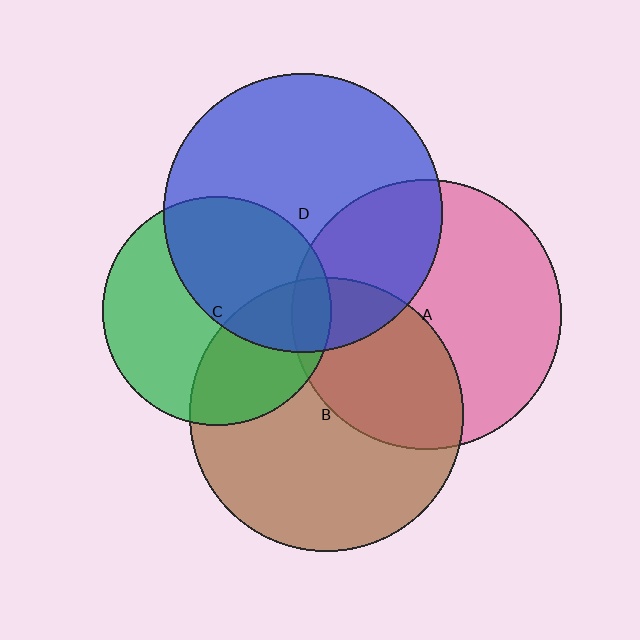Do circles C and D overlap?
Yes.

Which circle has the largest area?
Circle D (blue).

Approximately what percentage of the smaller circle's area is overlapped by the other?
Approximately 45%.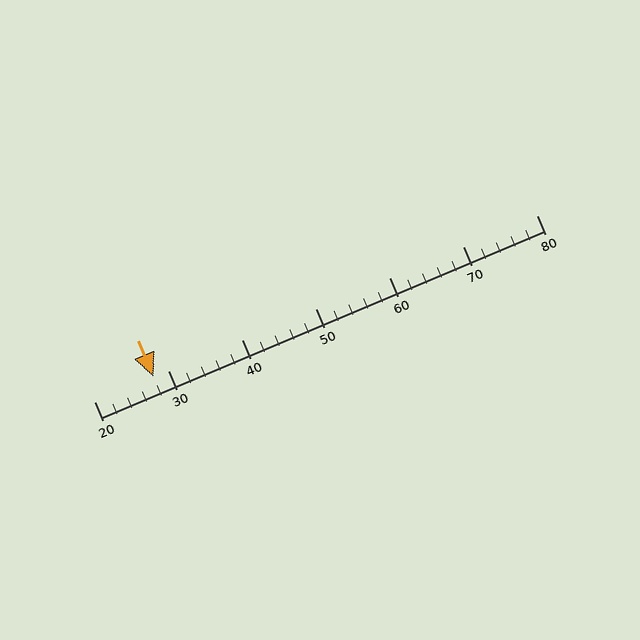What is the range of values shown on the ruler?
The ruler shows values from 20 to 80.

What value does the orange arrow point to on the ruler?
The orange arrow points to approximately 28.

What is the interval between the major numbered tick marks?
The major tick marks are spaced 10 units apart.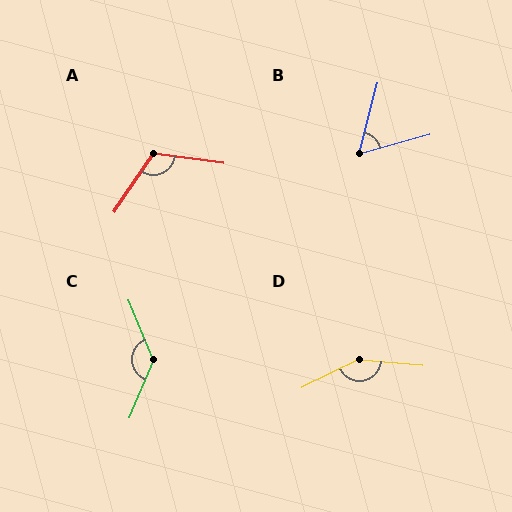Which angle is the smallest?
B, at approximately 59 degrees.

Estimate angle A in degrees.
Approximately 117 degrees.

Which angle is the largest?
D, at approximately 148 degrees.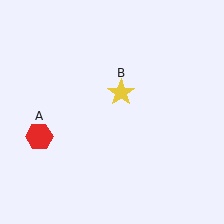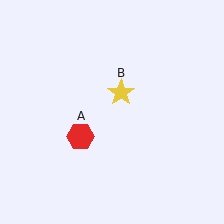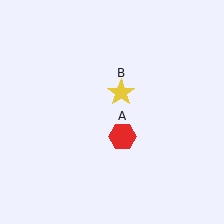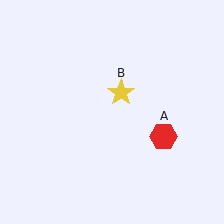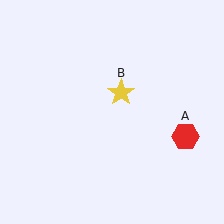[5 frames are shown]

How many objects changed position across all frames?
1 object changed position: red hexagon (object A).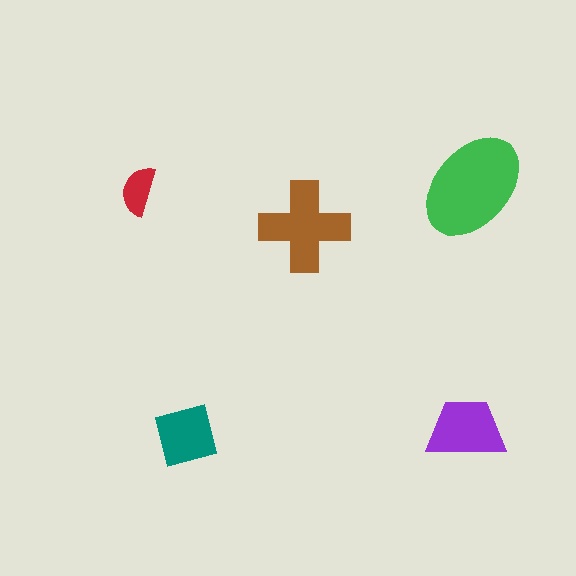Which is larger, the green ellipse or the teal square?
The green ellipse.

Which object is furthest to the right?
The green ellipse is rightmost.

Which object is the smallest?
The red semicircle.